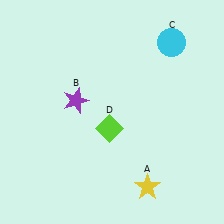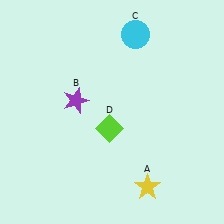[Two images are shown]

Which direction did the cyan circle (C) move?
The cyan circle (C) moved left.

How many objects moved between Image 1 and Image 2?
1 object moved between the two images.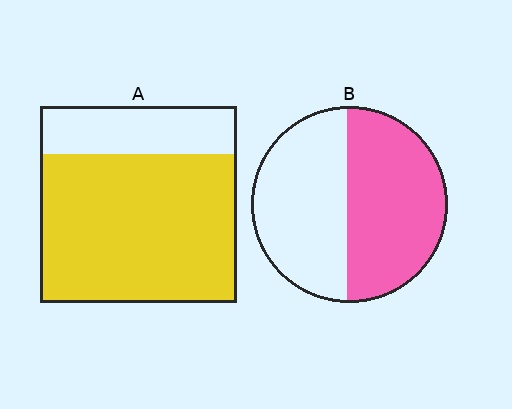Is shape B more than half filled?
Roughly half.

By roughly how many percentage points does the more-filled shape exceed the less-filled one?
By roughly 25 percentage points (A over B).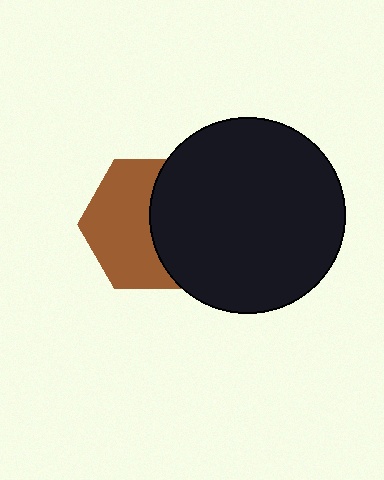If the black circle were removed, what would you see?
You would see the complete brown hexagon.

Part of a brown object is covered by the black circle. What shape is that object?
It is a hexagon.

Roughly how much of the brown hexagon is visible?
About half of it is visible (roughly 55%).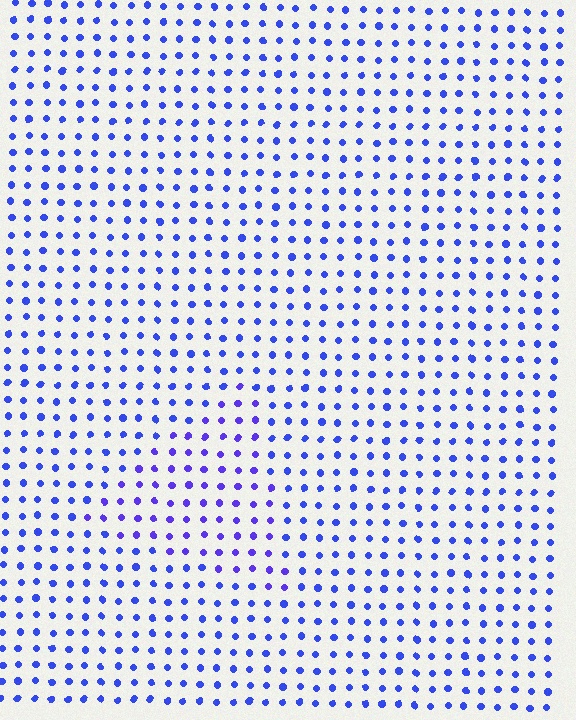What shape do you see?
I see a triangle.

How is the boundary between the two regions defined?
The boundary is defined purely by a slight shift in hue (about 21 degrees). Spacing, size, and orientation are identical on both sides.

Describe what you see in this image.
The image is filled with small blue elements in a uniform arrangement. A triangle-shaped region is visible where the elements are tinted to a slightly different hue, forming a subtle color boundary.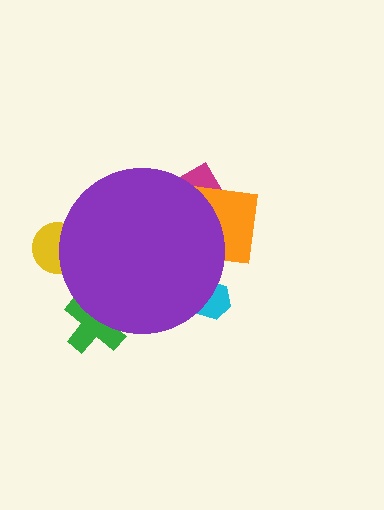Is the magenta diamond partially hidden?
Yes, the magenta diamond is partially hidden behind the purple circle.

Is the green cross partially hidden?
Yes, the green cross is partially hidden behind the purple circle.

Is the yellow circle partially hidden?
Yes, the yellow circle is partially hidden behind the purple circle.